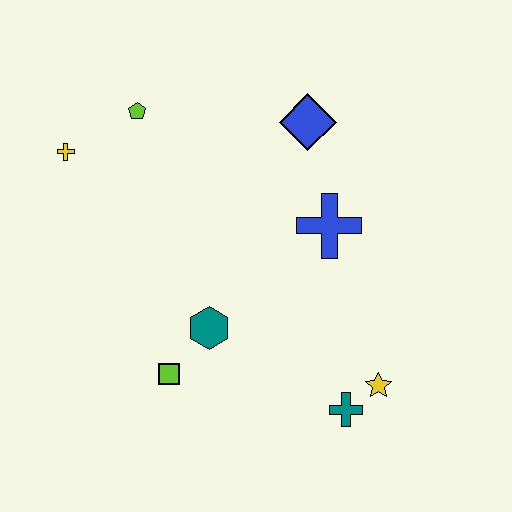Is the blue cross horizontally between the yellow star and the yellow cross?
Yes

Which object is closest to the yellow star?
The teal cross is closest to the yellow star.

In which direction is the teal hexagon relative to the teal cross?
The teal hexagon is to the left of the teal cross.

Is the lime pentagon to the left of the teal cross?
Yes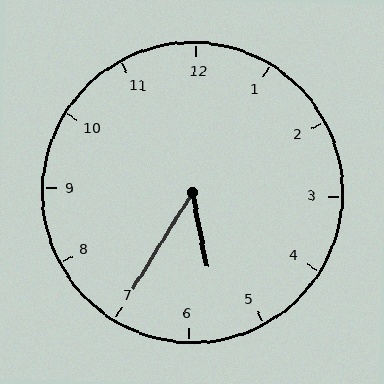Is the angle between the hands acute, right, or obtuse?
It is acute.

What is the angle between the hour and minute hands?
Approximately 42 degrees.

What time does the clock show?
5:35.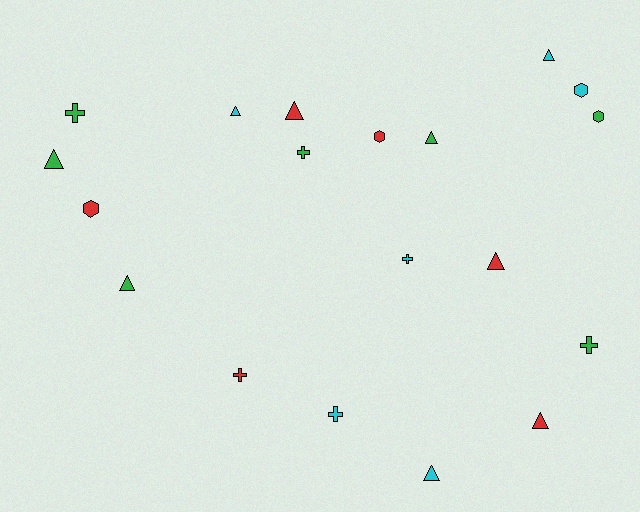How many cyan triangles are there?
There are 3 cyan triangles.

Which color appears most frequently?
Green, with 7 objects.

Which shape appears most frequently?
Triangle, with 9 objects.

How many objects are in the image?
There are 19 objects.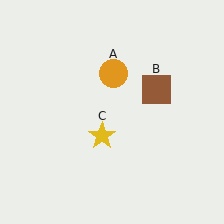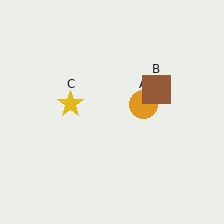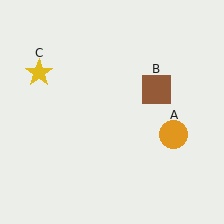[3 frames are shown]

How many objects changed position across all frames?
2 objects changed position: orange circle (object A), yellow star (object C).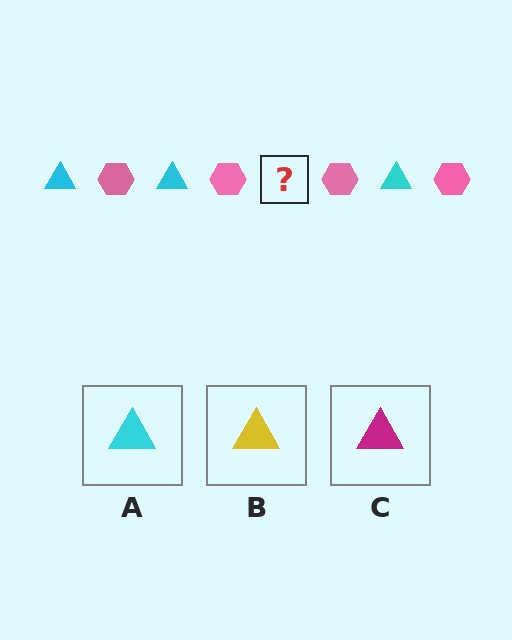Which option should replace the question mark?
Option A.